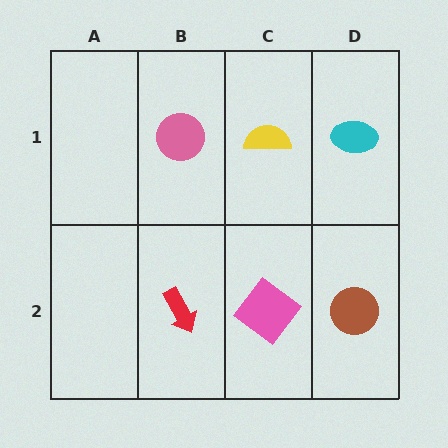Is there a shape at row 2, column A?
No, that cell is empty.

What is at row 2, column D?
A brown circle.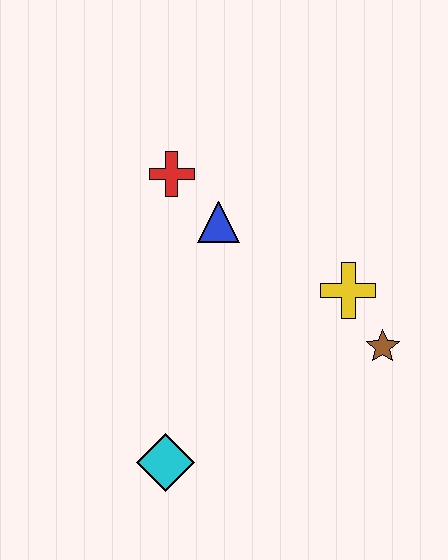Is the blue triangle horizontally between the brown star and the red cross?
Yes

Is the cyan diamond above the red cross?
No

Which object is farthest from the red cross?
The cyan diamond is farthest from the red cross.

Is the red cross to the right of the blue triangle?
No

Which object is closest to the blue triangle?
The red cross is closest to the blue triangle.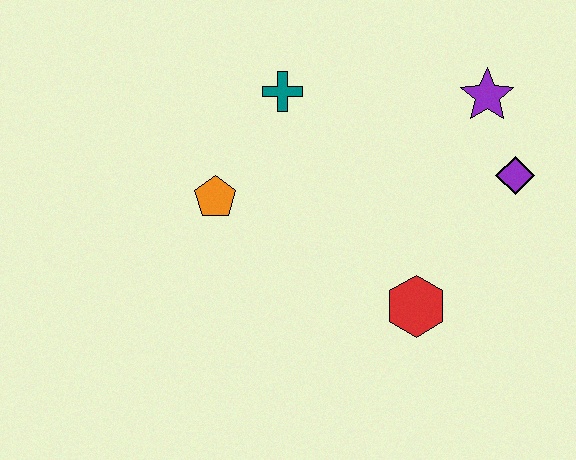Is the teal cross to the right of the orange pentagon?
Yes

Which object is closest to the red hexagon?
The purple diamond is closest to the red hexagon.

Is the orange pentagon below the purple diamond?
Yes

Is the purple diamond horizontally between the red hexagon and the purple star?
No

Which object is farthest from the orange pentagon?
The purple diamond is farthest from the orange pentagon.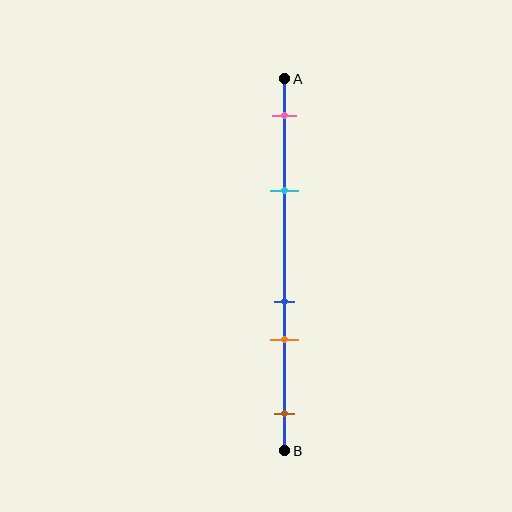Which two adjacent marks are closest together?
The blue and orange marks are the closest adjacent pair.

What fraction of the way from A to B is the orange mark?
The orange mark is approximately 70% (0.7) of the way from A to B.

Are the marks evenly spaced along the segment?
No, the marks are not evenly spaced.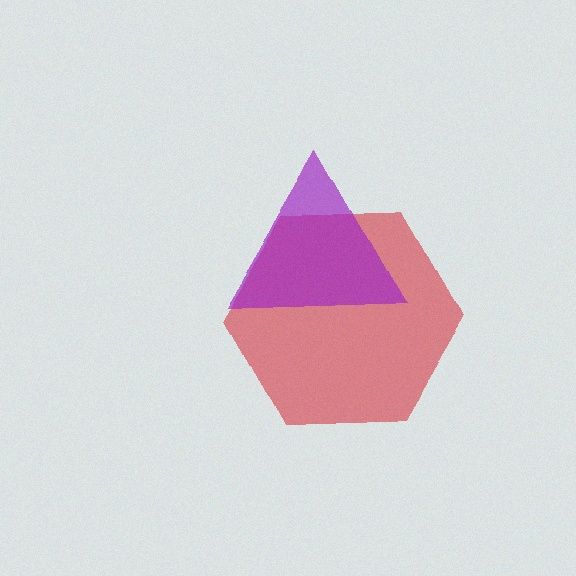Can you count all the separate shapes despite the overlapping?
Yes, there are 2 separate shapes.